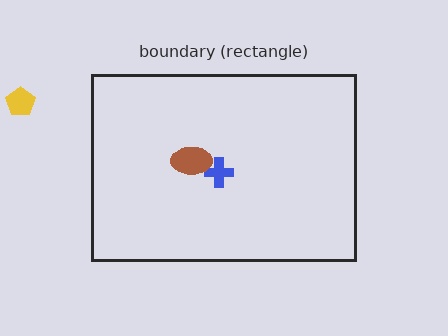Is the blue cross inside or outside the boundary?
Inside.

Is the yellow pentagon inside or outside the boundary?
Outside.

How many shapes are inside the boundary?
2 inside, 1 outside.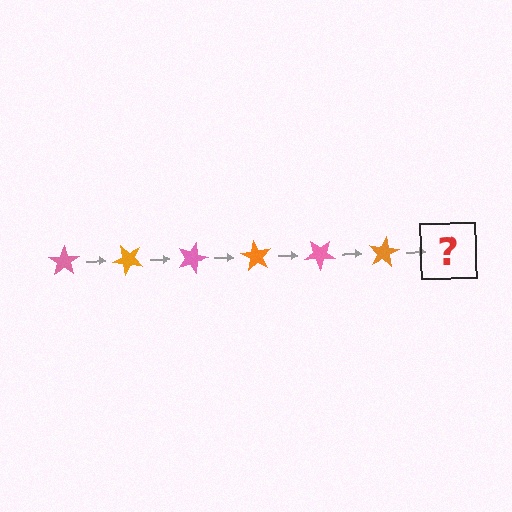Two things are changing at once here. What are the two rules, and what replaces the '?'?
The two rules are that it rotates 45 degrees each step and the color cycles through pink and orange. The '?' should be a pink star, rotated 270 degrees from the start.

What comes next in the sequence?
The next element should be a pink star, rotated 270 degrees from the start.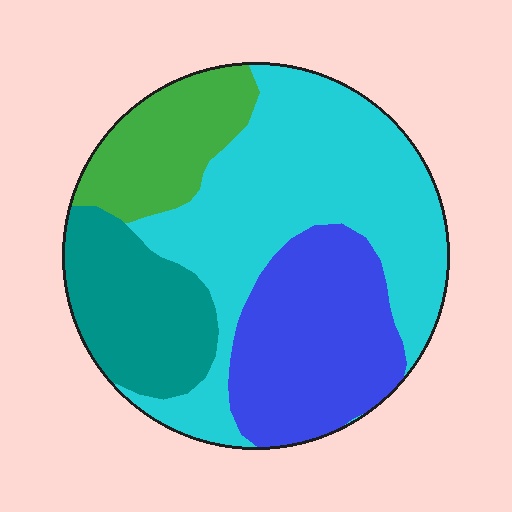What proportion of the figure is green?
Green covers 14% of the figure.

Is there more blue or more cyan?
Cyan.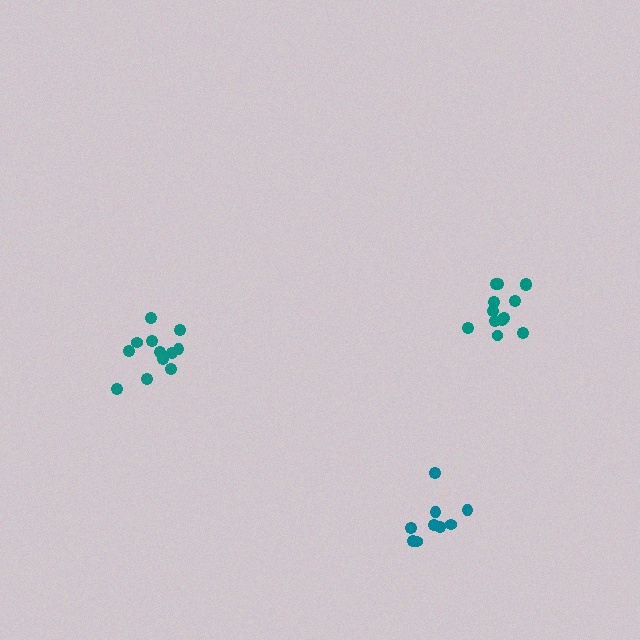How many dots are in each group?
Group 1: 9 dots, Group 2: 12 dots, Group 3: 13 dots (34 total).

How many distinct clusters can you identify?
There are 3 distinct clusters.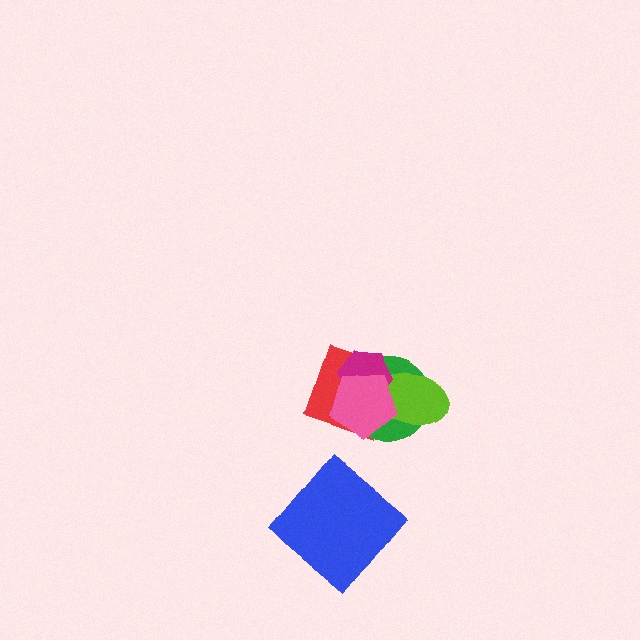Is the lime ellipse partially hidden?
Yes, it is partially covered by another shape.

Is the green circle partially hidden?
Yes, it is partially covered by another shape.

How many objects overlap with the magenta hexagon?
4 objects overlap with the magenta hexagon.